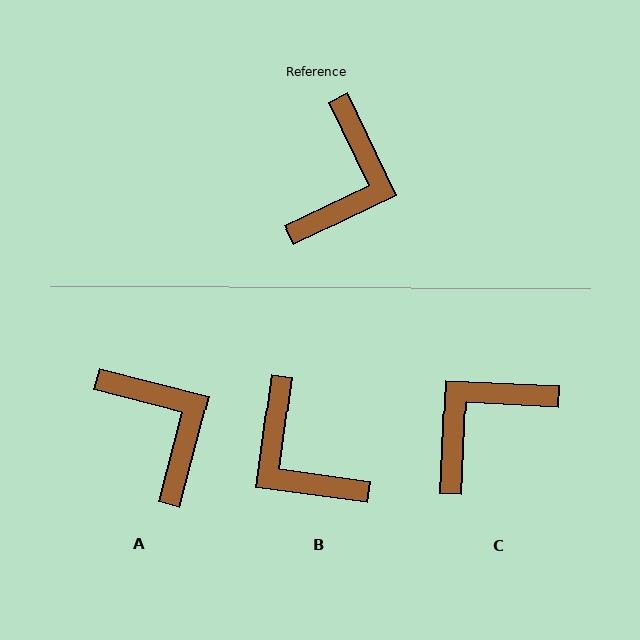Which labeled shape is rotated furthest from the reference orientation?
C, about 152 degrees away.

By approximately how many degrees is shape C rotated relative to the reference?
Approximately 152 degrees counter-clockwise.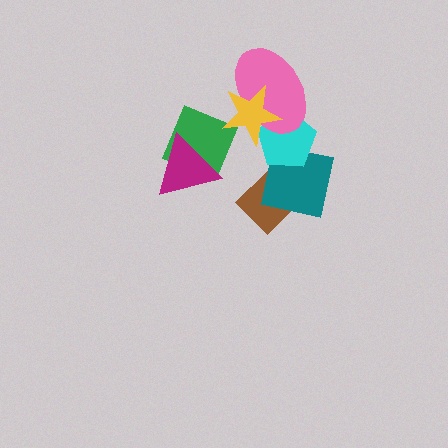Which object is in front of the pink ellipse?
The yellow star is in front of the pink ellipse.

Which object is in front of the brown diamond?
The teal square is in front of the brown diamond.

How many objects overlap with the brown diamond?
1 object overlaps with the brown diamond.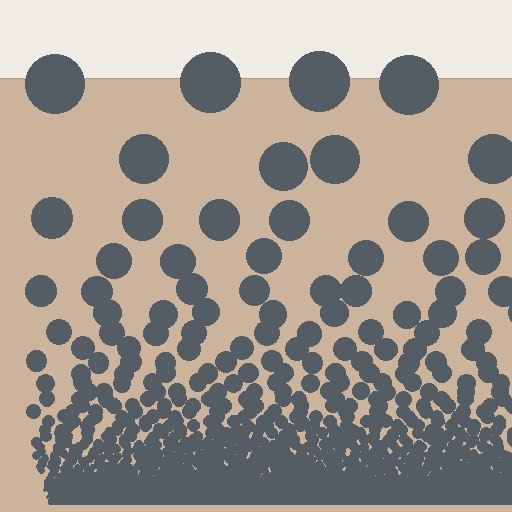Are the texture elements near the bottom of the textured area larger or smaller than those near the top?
Smaller. The gradient is inverted — elements near the bottom are smaller and denser.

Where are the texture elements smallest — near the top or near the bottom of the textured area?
Near the bottom.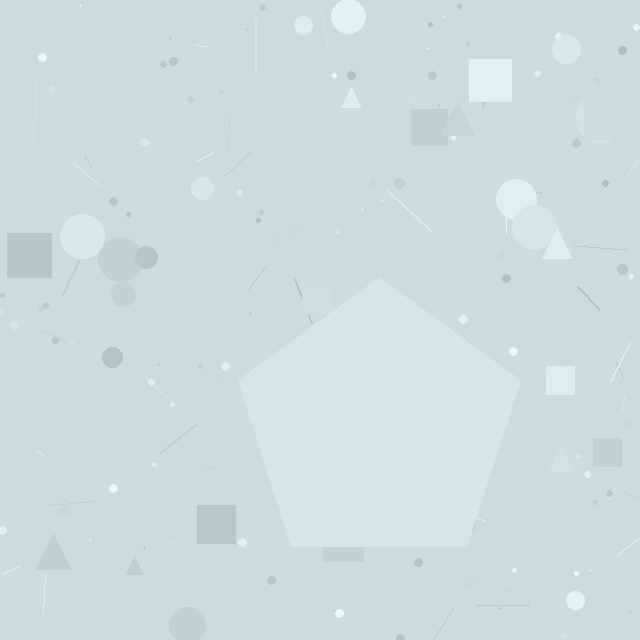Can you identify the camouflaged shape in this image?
The camouflaged shape is a pentagon.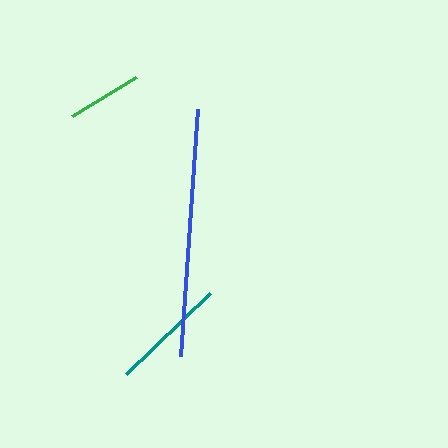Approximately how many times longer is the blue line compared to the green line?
The blue line is approximately 3.3 times the length of the green line.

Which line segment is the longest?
The blue line is the longest at approximately 247 pixels.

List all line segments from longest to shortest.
From longest to shortest: blue, teal, green.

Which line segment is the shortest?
The green line is the shortest at approximately 75 pixels.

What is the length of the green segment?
The green segment is approximately 75 pixels long.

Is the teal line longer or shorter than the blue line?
The blue line is longer than the teal line.